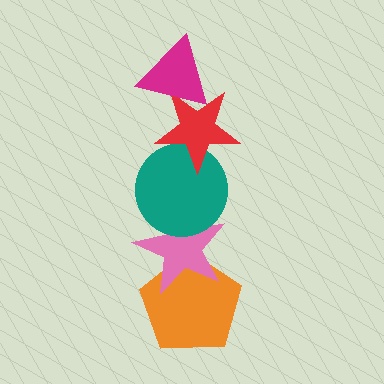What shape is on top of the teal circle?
The red star is on top of the teal circle.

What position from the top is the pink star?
The pink star is 4th from the top.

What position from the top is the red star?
The red star is 2nd from the top.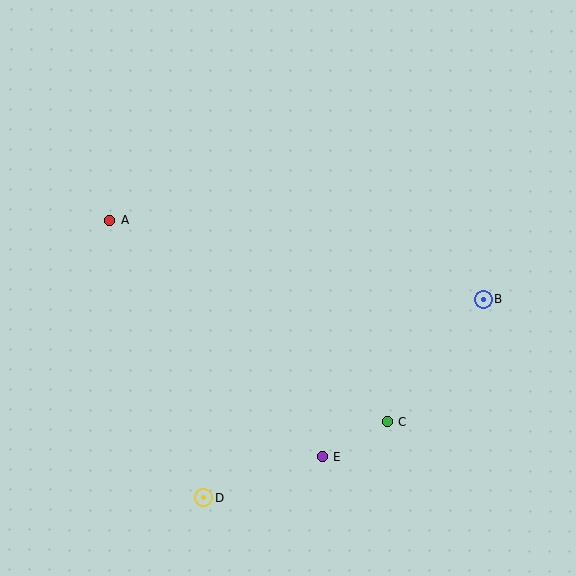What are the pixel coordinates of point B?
Point B is at (483, 300).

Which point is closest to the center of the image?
Point C at (387, 422) is closest to the center.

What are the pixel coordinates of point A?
Point A is at (110, 220).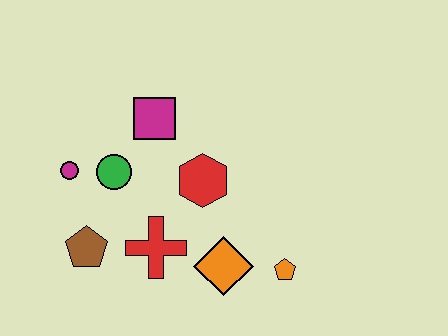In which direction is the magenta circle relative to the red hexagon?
The magenta circle is to the left of the red hexagon.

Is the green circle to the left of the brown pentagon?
No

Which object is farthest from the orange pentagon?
The magenta circle is farthest from the orange pentagon.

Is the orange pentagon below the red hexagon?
Yes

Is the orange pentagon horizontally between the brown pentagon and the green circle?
No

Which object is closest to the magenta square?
The green circle is closest to the magenta square.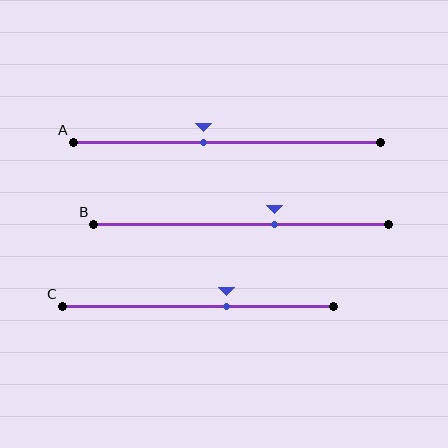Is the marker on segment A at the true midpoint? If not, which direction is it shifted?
No, the marker on segment A is shifted to the left by about 7% of the segment length.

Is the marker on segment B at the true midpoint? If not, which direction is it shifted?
No, the marker on segment B is shifted to the right by about 11% of the segment length.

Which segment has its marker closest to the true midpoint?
Segment A has its marker closest to the true midpoint.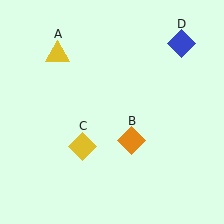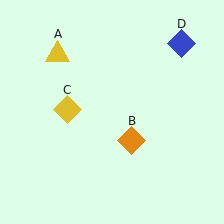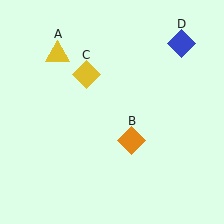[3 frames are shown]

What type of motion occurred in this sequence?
The yellow diamond (object C) rotated clockwise around the center of the scene.